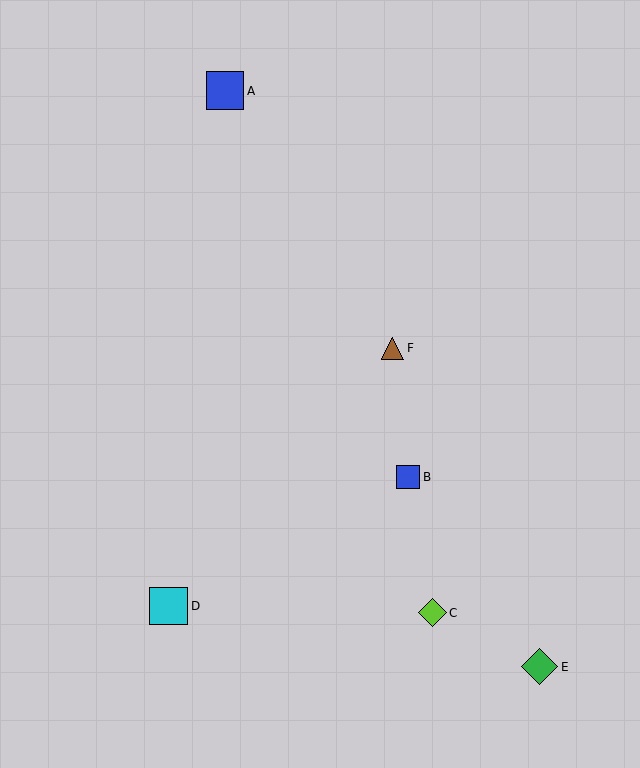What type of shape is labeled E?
Shape E is a green diamond.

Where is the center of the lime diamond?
The center of the lime diamond is at (432, 613).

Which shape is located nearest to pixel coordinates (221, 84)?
The blue square (labeled A) at (225, 91) is nearest to that location.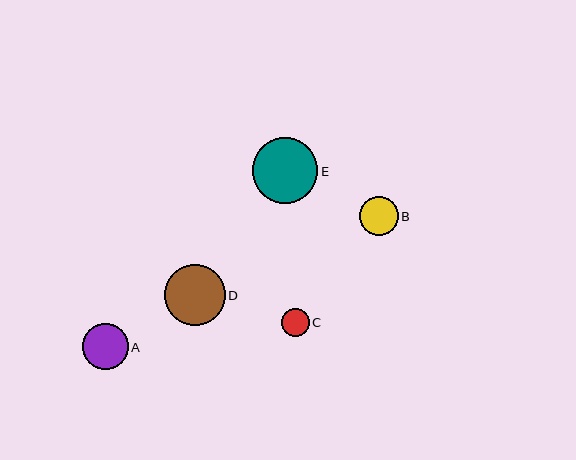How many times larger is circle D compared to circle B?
Circle D is approximately 1.6 times the size of circle B.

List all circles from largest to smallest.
From largest to smallest: E, D, A, B, C.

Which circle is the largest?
Circle E is the largest with a size of approximately 66 pixels.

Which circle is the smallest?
Circle C is the smallest with a size of approximately 28 pixels.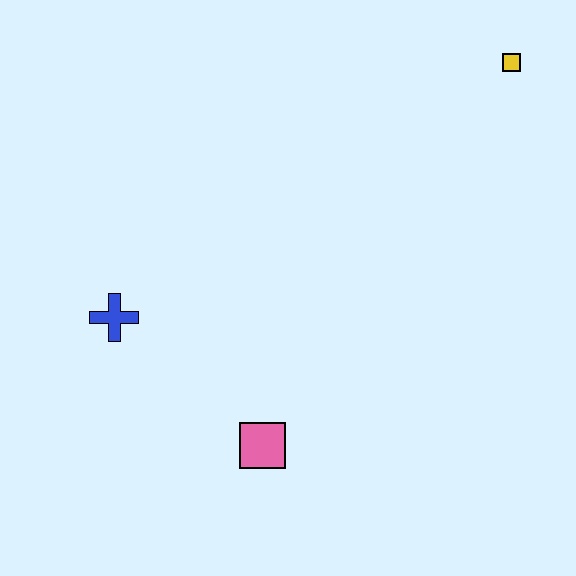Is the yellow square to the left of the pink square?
No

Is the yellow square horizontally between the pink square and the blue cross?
No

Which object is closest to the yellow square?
The pink square is closest to the yellow square.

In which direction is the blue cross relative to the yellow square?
The blue cross is to the left of the yellow square.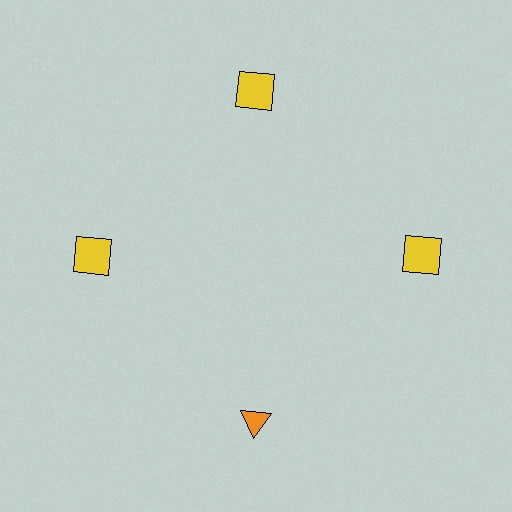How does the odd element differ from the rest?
It differs in both color (orange instead of yellow) and shape (triangle instead of square).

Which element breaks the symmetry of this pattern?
The orange triangle at roughly the 6 o'clock position breaks the symmetry. All other shapes are yellow squares.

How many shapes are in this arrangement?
There are 4 shapes arranged in a ring pattern.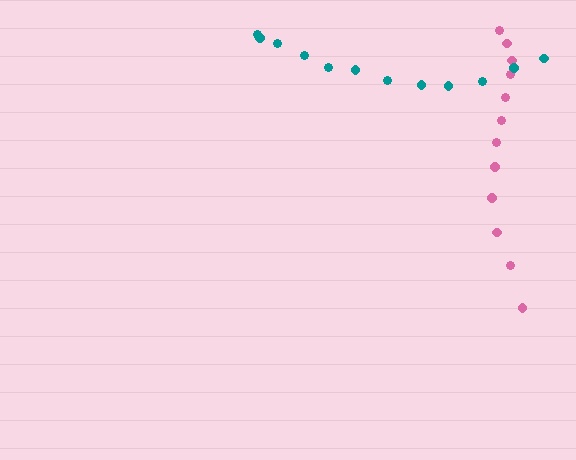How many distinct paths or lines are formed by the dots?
There are 2 distinct paths.